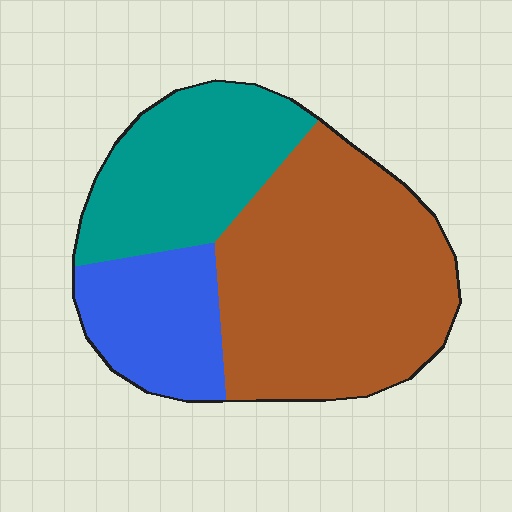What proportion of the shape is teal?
Teal covers roughly 30% of the shape.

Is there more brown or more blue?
Brown.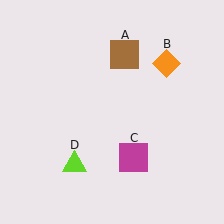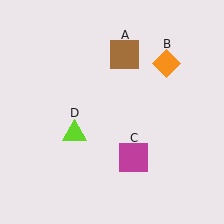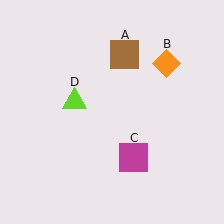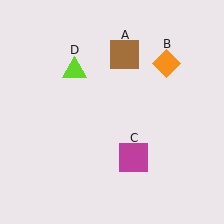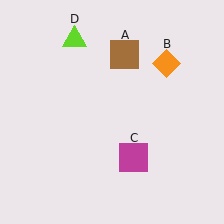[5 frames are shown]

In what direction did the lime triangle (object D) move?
The lime triangle (object D) moved up.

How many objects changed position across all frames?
1 object changed position: lime triangle (object D).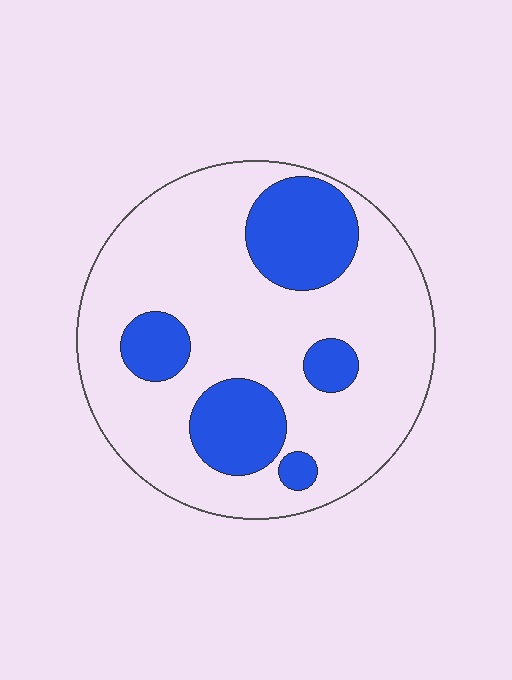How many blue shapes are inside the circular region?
5.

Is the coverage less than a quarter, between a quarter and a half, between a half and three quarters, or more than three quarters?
Less than a quarter.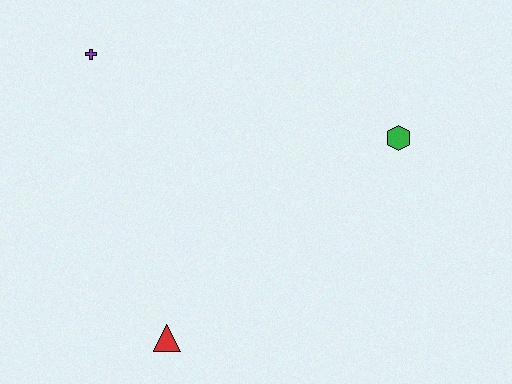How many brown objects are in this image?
There are no brown objects.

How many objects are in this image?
There are 3 objects.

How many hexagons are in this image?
There is 1 hexagon.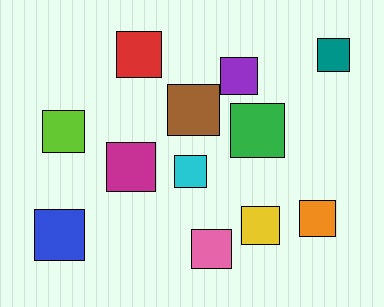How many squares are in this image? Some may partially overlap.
There are 12 squares.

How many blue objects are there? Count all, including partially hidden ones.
There is 1 blue object.